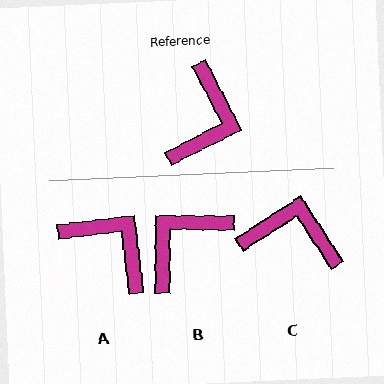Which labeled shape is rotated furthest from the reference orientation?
B, about 153 degrees away.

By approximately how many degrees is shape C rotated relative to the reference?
Approximately 96 degrees counter-clockwise.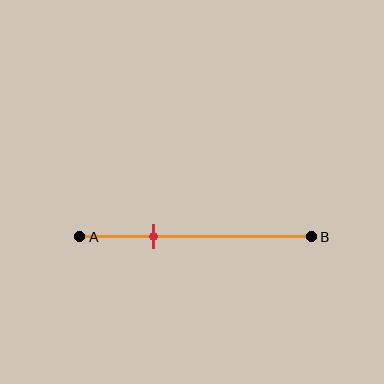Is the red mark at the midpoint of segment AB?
No, the mark is at about 30% from A, not at the 50% midpoint.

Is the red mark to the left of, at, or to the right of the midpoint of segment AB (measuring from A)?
The red mark is to the left of the midpoint of segment AB.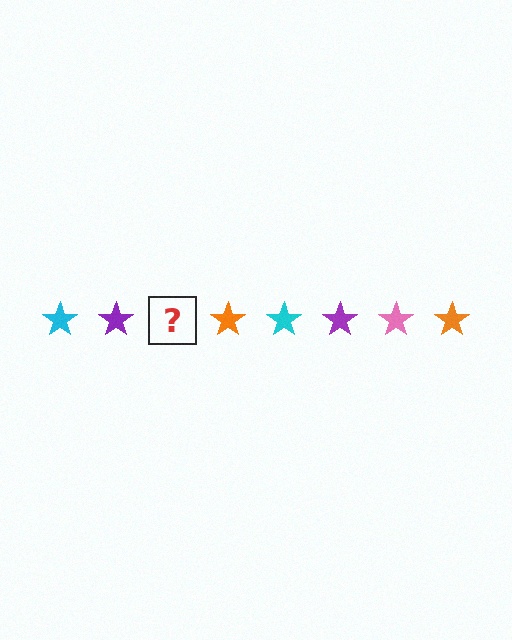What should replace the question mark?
The question mark should be replaced with a pink star.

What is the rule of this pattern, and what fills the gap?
The rule is that the pattern cycles through cyan, purple, pink, orange stars. The gap should be filled with a pink star.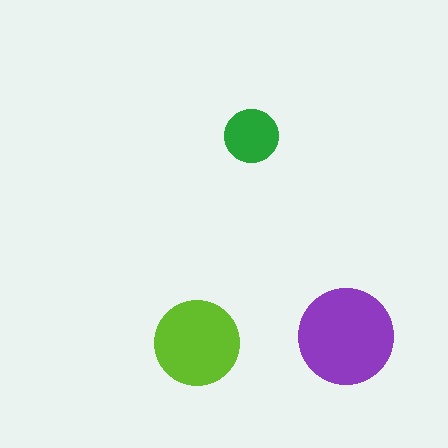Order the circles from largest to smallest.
the purple one, the lime one, the green one.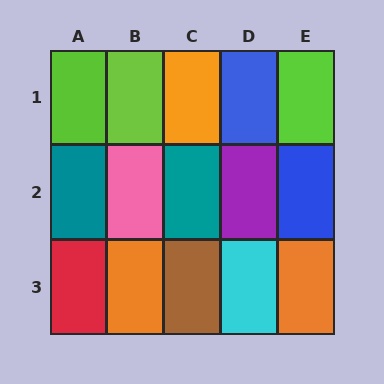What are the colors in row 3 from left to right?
Red, orange, brown, cyan, orange.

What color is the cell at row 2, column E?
Blue.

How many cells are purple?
1 cell is purple.